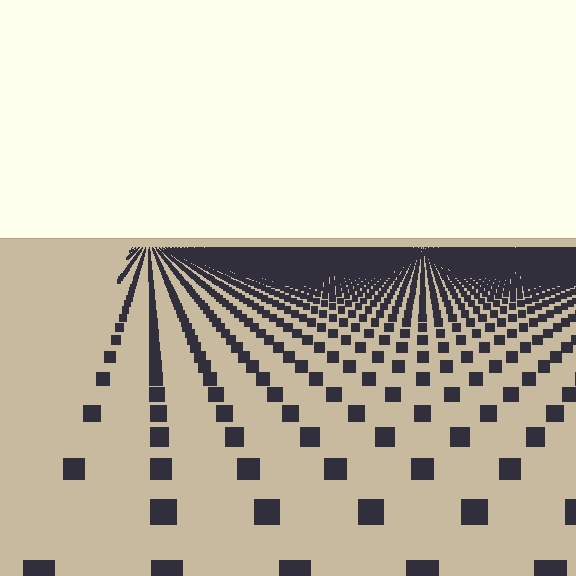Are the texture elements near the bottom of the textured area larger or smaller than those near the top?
Larger. Near the bottom, elements are closer to the viewer and appear at a bigger on-screen size.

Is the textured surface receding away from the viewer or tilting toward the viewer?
The surface is receding away from the viewer. Texture elements get smaller and denser toward the top.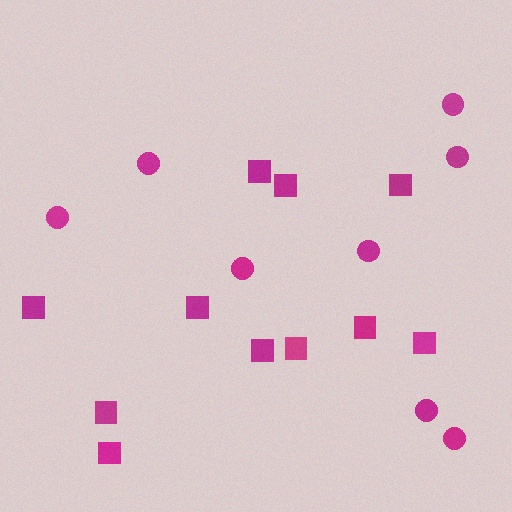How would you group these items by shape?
There are 2 groups: one group of squares (11) and one group of circles (8).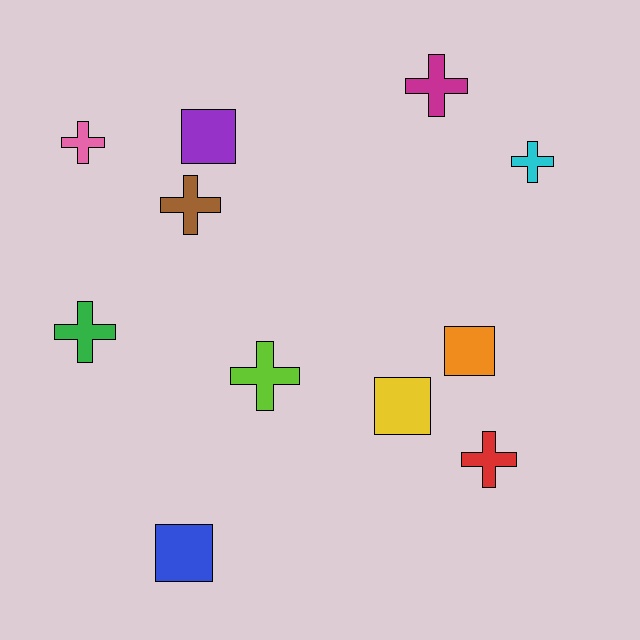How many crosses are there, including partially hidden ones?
There are 7 crosses.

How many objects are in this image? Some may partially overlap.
There are 11 objects.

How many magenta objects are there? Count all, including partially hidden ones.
There is 1 magenta object.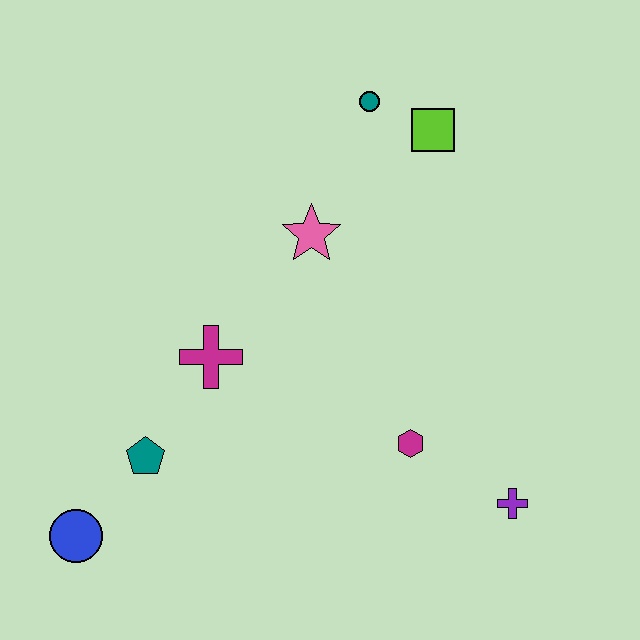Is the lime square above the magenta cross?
Yes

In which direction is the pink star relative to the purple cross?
The pink star is above the purple cross.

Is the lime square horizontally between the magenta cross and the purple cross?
Yes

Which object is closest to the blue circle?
The teal pentagon is closest to the blue circle.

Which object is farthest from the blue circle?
The lime square is farthest from the blue circle.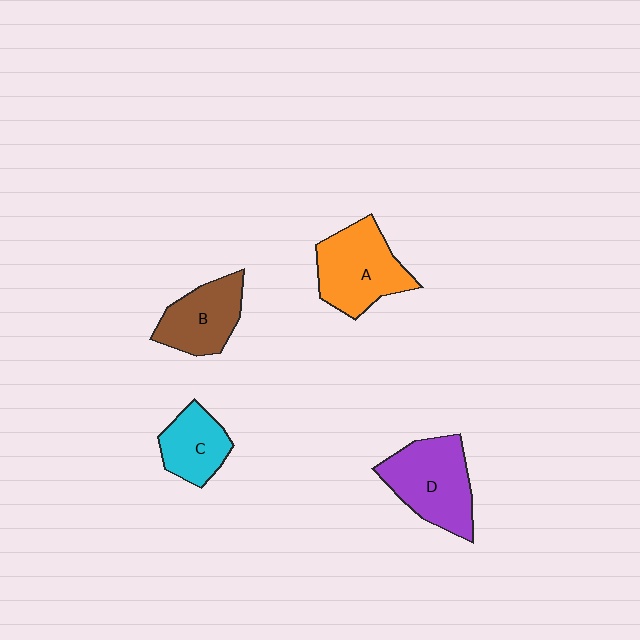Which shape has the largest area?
Shape D (purple).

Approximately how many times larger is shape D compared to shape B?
Approximately 1.3 times.